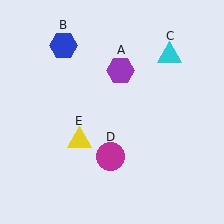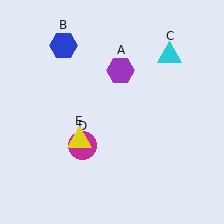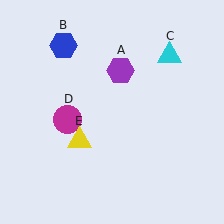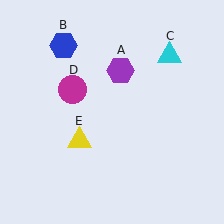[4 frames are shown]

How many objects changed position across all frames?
1 object changed position: magenta circle (object D).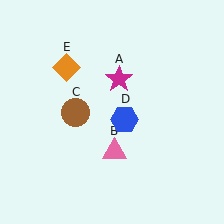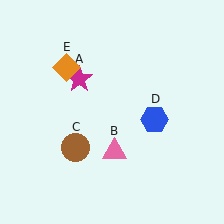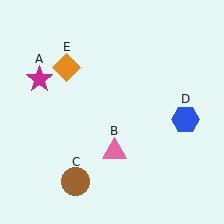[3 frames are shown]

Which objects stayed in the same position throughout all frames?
Pink triangle (object B) and orange diamond (object E) remained stationary.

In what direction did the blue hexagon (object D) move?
The blue hexagon (object D) moved right.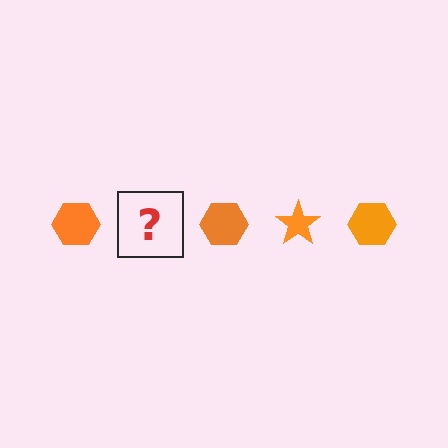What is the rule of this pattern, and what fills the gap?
The rule is that the pattern cycles through hexagon, star shapes in orange. The gap should be filled with an orange star.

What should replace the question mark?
The question mark should be replaced with an orange star.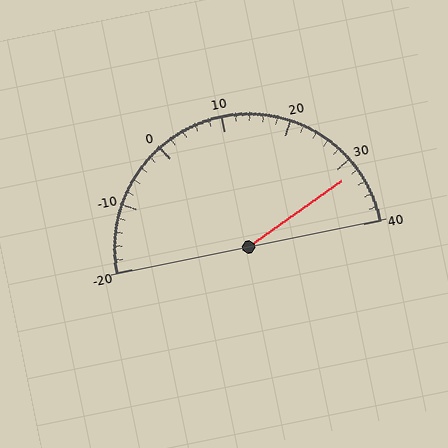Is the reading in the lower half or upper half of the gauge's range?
The reading is in the upper half of the range (-20 to 40).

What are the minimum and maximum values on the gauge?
The gauge ranges from -20 to 40.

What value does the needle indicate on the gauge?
The needle indicates approximately 32.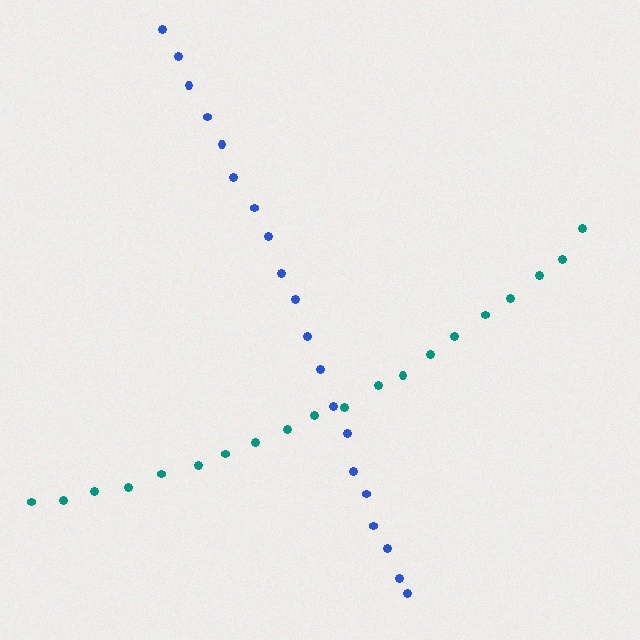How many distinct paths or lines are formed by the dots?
There are 2 distinct paths.